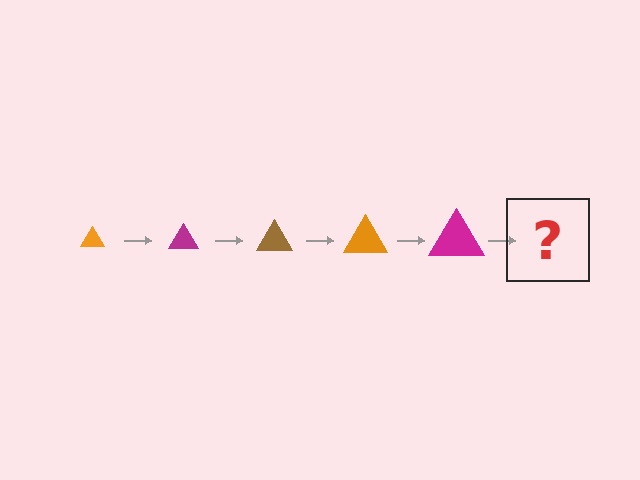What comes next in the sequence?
The next element should be a brown triangle, larger than the previous one.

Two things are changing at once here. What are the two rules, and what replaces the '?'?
The two rules are that the triangle grows larger each step and the color cycles through orange, magenta, and brown. The '?' should be a brown triangle, larger than the previous one.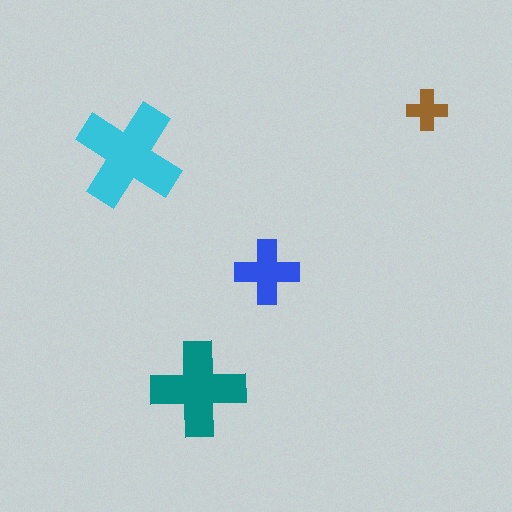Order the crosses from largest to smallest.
the cyan one, the teal one, the blue one, the brown one.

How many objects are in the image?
There are 4 objects in the image.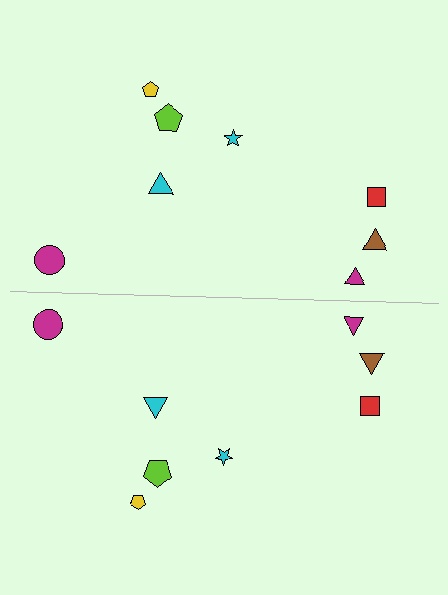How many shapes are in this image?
There are 16 shapes in this image.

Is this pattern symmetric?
Yes, this pattern has bilateral (reflection) symmetry.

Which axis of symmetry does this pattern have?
The pattern has a horizontal axis of symmetry running through the center of the image.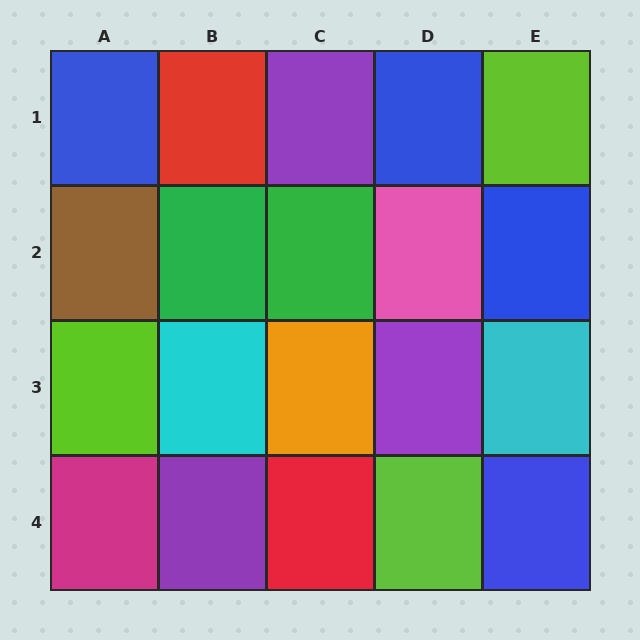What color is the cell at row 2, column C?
Green.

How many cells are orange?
1 cell is orange.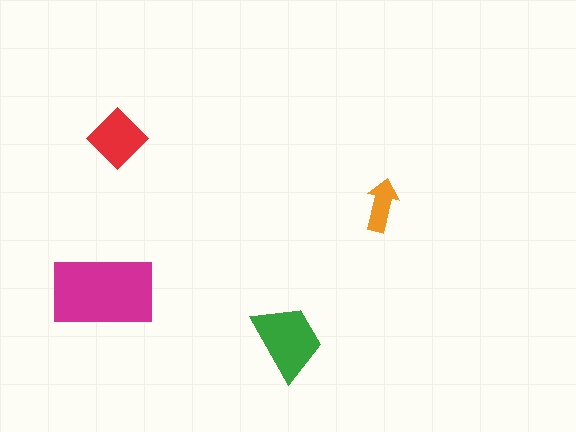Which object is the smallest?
The orange arrow.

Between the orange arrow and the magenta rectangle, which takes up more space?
The magenta rectangle.